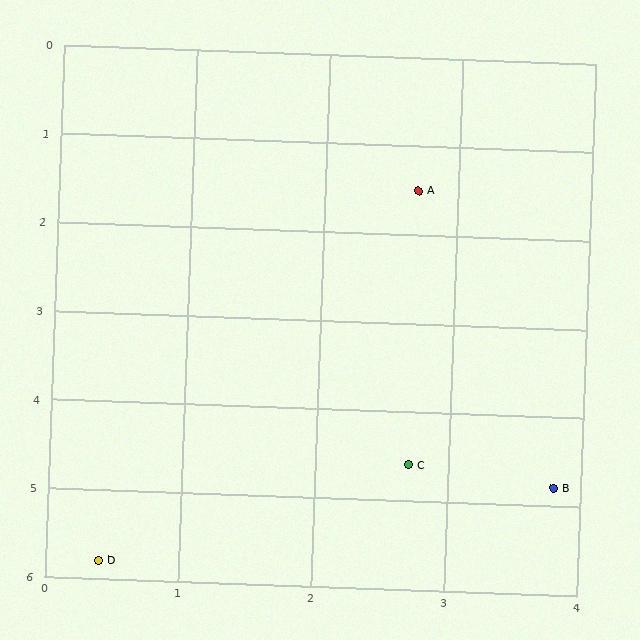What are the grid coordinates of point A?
Point A is at approximately (2.7, 1.5).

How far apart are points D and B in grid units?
Points D and B are about 3.5 grid units apart.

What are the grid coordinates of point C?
Point C is at approximately (2.7, 4.6).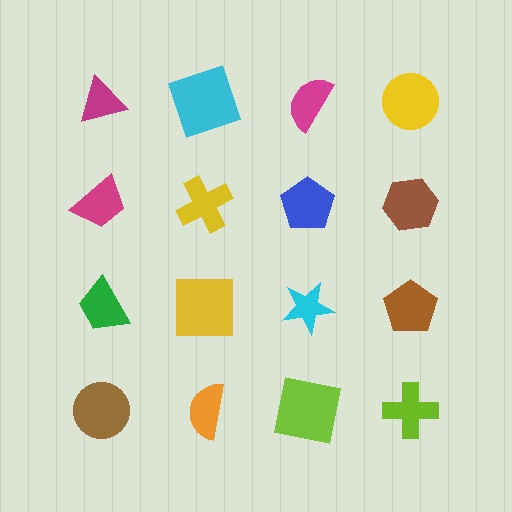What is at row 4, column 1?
A brown circle.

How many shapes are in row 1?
4 shapes.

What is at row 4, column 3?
A lime square.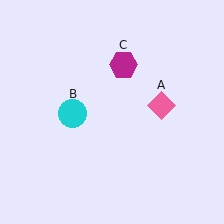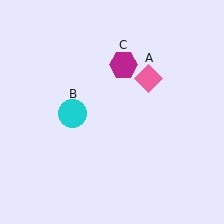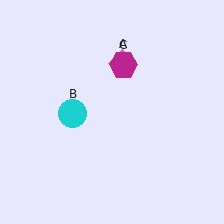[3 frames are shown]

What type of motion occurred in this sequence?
The pink diamond (object A) rotated counterclockwise around the center of the scene.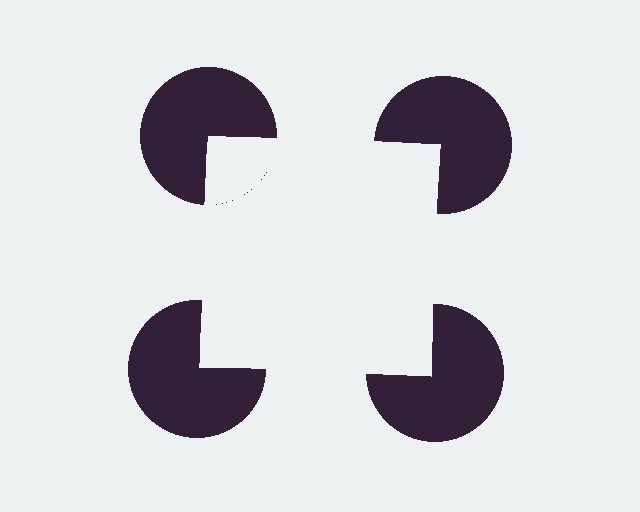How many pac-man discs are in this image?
There are 4 — one at each vertex of the illusory square.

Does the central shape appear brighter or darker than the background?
It typically appears slightly brighter than the background, even though no actual brightness change is drawn.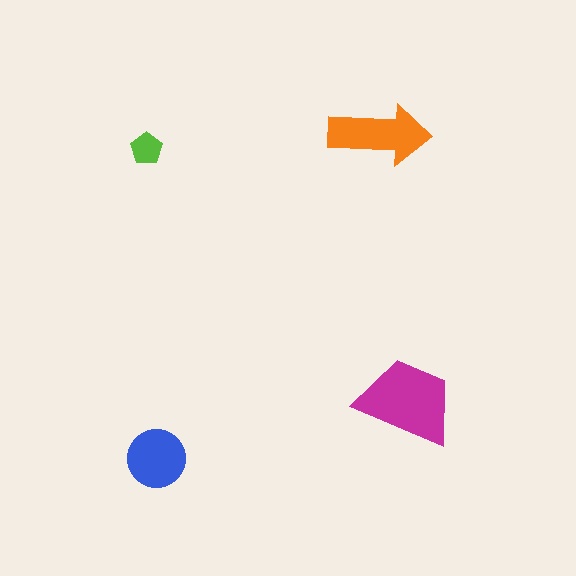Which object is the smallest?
The lime pentagon.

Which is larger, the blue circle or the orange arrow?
The orange arrow.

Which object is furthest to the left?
The lime pentagon is leftmost.